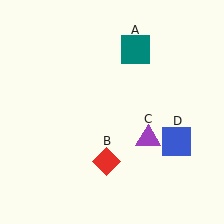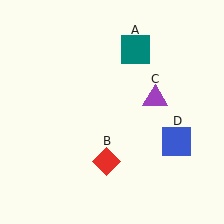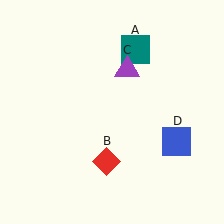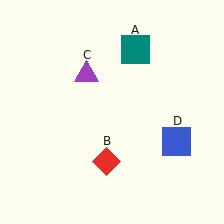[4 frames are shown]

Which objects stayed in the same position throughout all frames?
Teal square (object A) and red diamond (object B) and blue square (object D) remained stationary.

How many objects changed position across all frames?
1 object changed position: purple triangle (object C).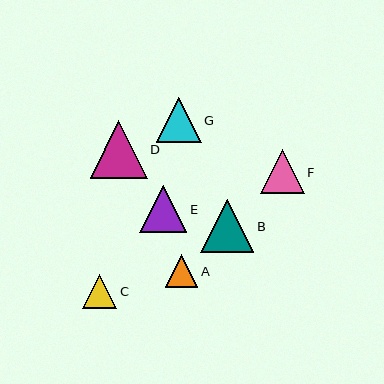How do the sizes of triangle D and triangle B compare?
Triangle D and triangle B are approximately the same size.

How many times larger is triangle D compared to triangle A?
Triangle D is approximately 1.8 times the size of triangle A.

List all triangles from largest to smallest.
From largest to smallest: D, B, E, G, F, C, A.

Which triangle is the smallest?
Triangle A is the smallest with a size of approximately 33 pixels.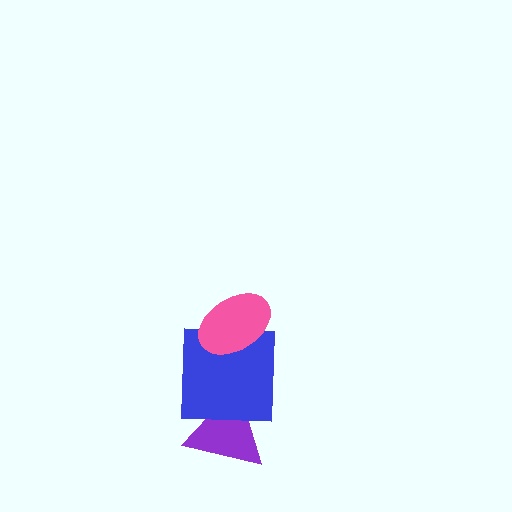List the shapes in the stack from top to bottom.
From top to bottom: the pink ellipse, the blue square, the purple triangle.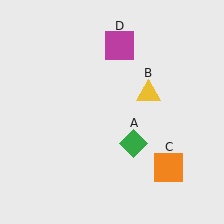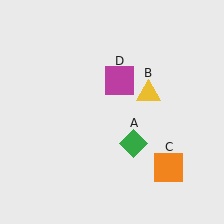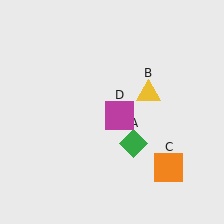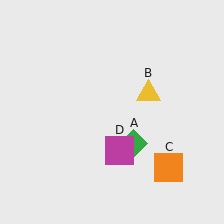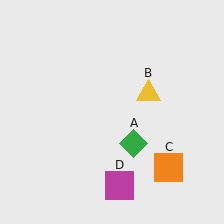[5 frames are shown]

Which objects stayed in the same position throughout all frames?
Green diamond (object A) and yellow triangle (object B) and orange square (object C) remained stationary.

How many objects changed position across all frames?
1 object changed position: magenta square (object D).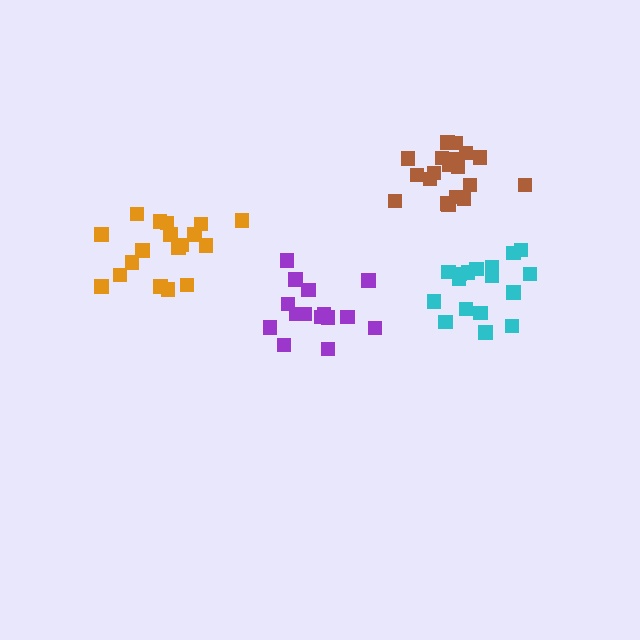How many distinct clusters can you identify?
There are 4 distinct clusters.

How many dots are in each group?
Group 1: 15 dots, Group 2: 20 dots, Group 3: 18 dots, Group 4: 17 dots (70 total).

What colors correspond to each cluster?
The clusters are colored: purple, brown, orange, cyan.